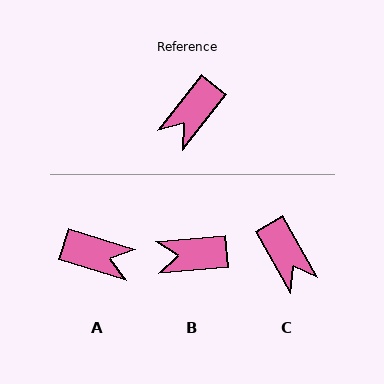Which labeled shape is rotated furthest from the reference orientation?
A, about 111 degrees away.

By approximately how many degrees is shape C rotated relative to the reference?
Approximately 68 degrees counter-clockwise.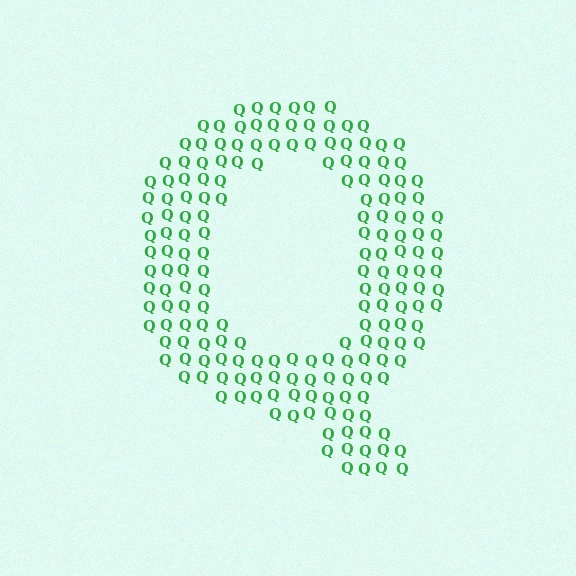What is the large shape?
The large shape is the letter Q.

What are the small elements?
The small elements are letter Q's.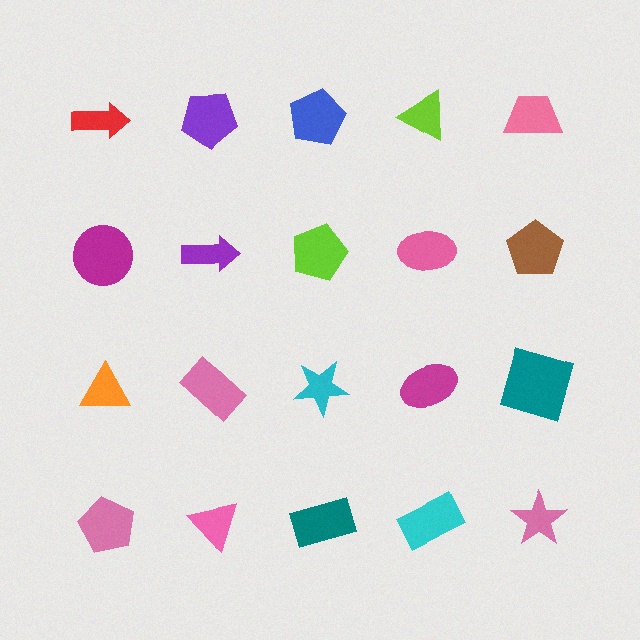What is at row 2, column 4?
A pink ellipse.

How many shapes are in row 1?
5 shapes.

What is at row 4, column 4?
A cyan rectangle.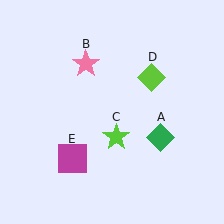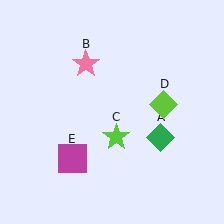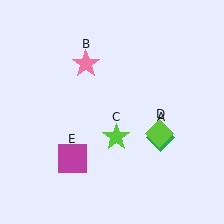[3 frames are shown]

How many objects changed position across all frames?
1 object changed position: lime diamond (object D).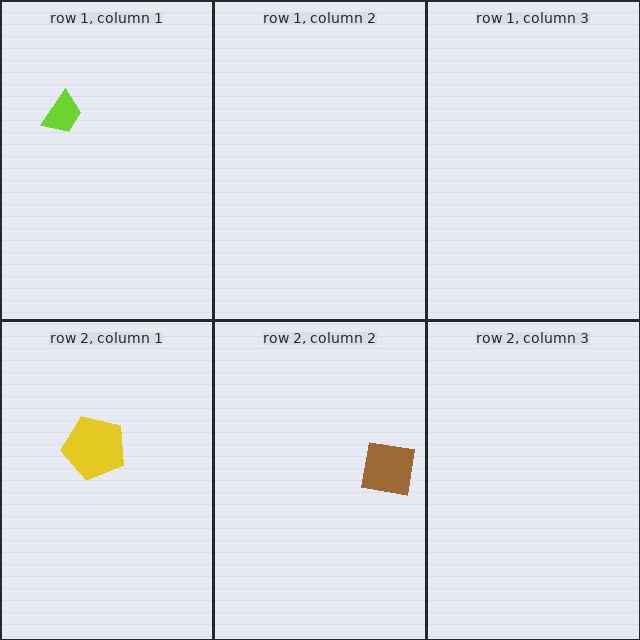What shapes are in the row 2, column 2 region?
The brown square.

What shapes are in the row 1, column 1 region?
The lime trapezoid.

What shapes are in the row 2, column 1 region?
The yellow pentagon.